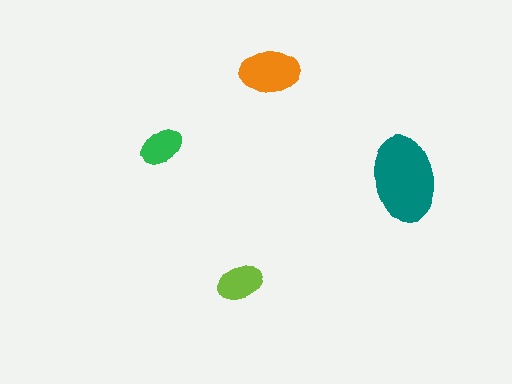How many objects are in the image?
There are 4 objects in the image.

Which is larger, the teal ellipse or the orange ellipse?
The teal one.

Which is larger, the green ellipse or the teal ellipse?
The teal one.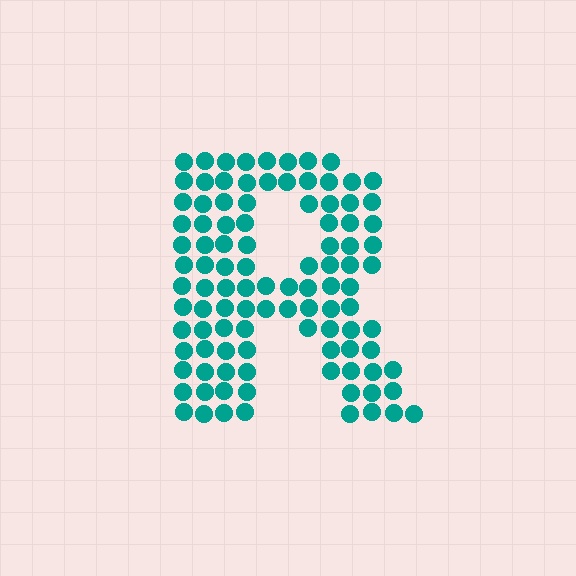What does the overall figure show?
The overall figure shows the letter R.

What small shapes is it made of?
It is made of small circles.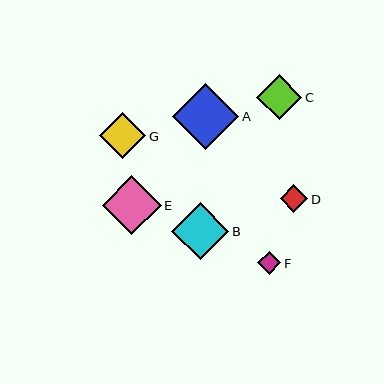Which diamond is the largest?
Diamond A is the largest with a size of approximately 66 pixels.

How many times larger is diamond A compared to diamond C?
Diamond A is approximately 1.5 times the size of diamond C.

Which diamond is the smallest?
Diamond F is the smallest with a size of approximately 23 pixels.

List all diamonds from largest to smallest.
From largest to smallest: A, E, B, G, C, D, F.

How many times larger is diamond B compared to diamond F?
Diamond B is approximately 2.4 times the size of diamond F.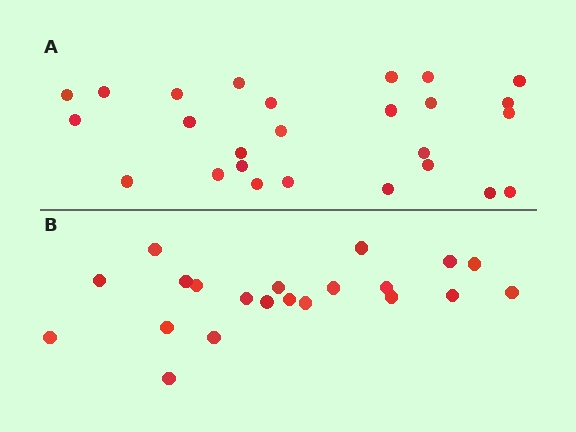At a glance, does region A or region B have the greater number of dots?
Region A (the top region) has more dots.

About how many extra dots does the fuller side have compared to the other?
Region A has about 5 more dots than region B.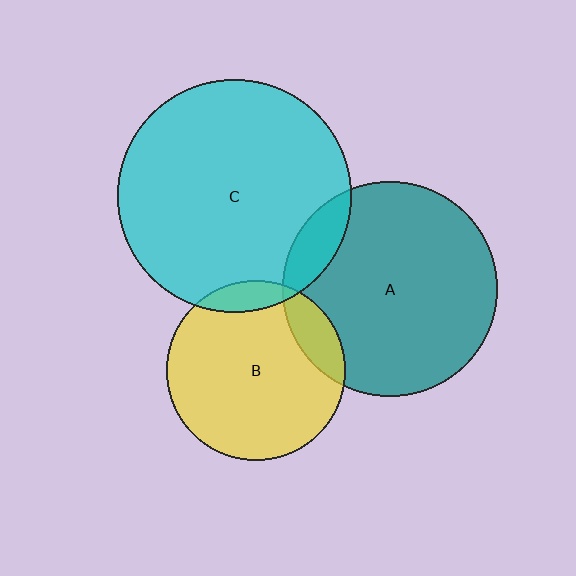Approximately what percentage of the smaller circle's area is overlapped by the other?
Approximately 10%.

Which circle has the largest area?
Circle C (cyan).